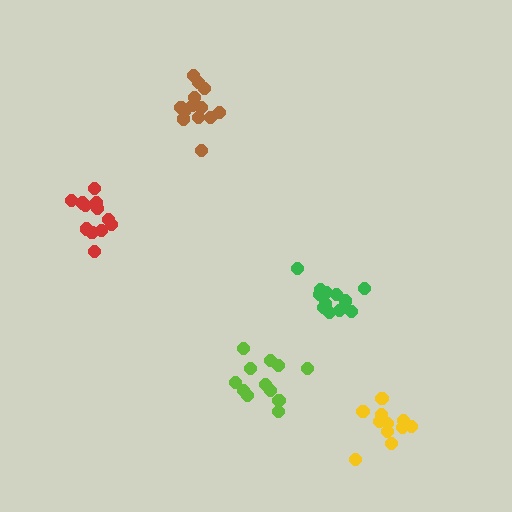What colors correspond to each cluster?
The clusters are colored: lime, green, yellow, brown, red.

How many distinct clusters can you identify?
There are 5 distinct clusters.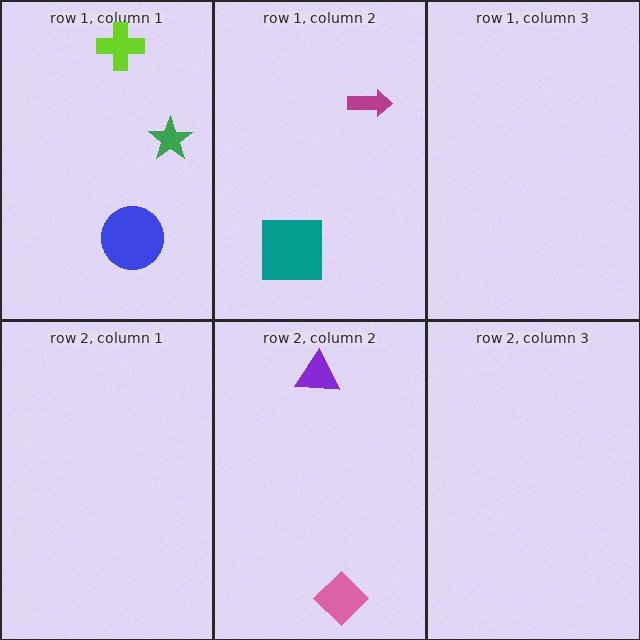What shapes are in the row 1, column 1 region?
The blue circle, the lime cross, the green star.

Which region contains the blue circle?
The row 1, column 1 region.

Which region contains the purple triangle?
The row 2, column 2 region.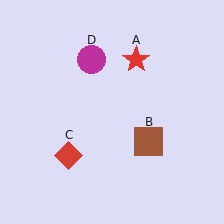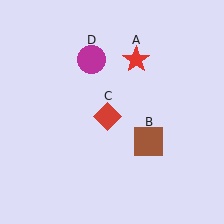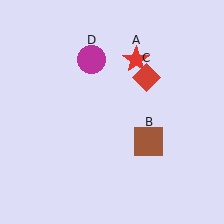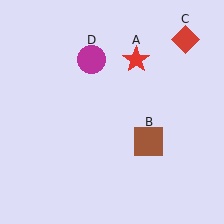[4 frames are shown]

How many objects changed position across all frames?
1 object changed position: red diamond (object C).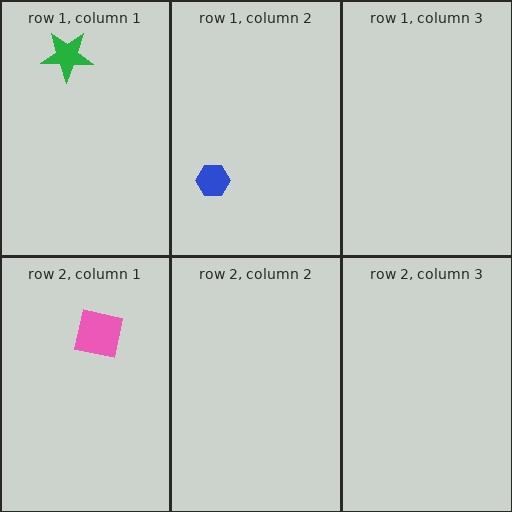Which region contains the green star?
The row 1, column 1 region.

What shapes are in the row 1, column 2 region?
The blue hexagon.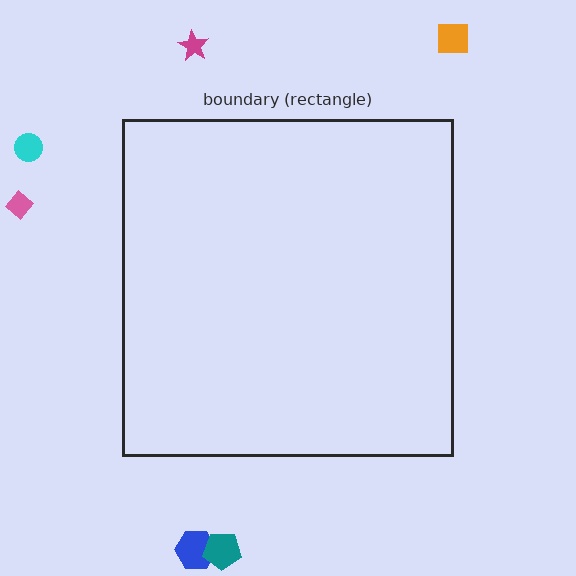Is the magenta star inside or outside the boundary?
Outside.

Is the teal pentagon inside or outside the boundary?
Outside.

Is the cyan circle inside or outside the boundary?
Outside.